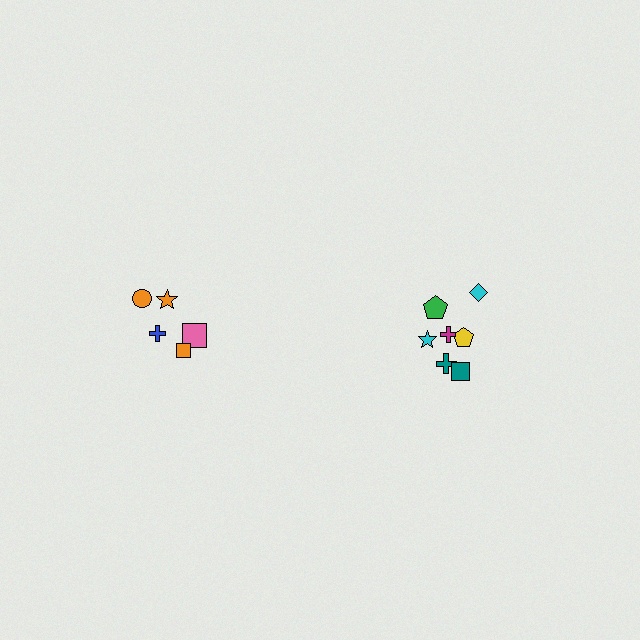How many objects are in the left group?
There are 5 objects.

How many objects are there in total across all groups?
There are 12 objects.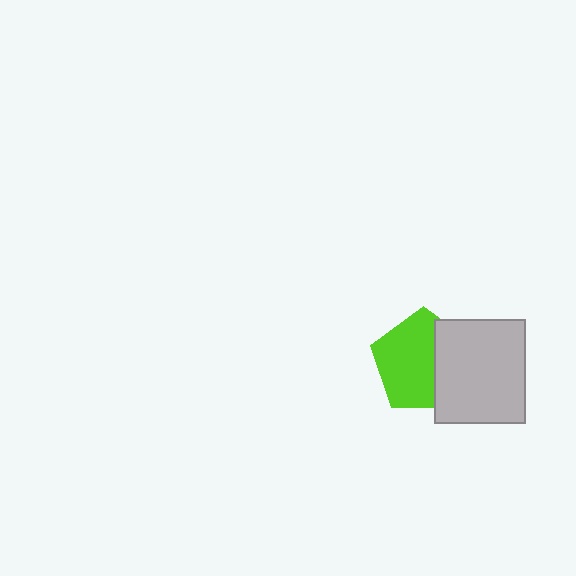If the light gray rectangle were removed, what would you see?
You would see the complete lime pentagon.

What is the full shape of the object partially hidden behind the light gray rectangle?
The partially hidden object is a lime pentagon.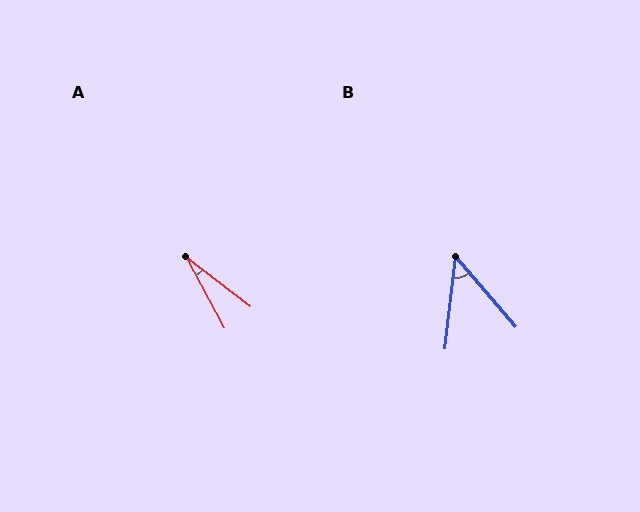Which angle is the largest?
B, at approximately 47 degrees.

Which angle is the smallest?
A, at approximately 24 degrees.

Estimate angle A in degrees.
Approximately 24 degrees.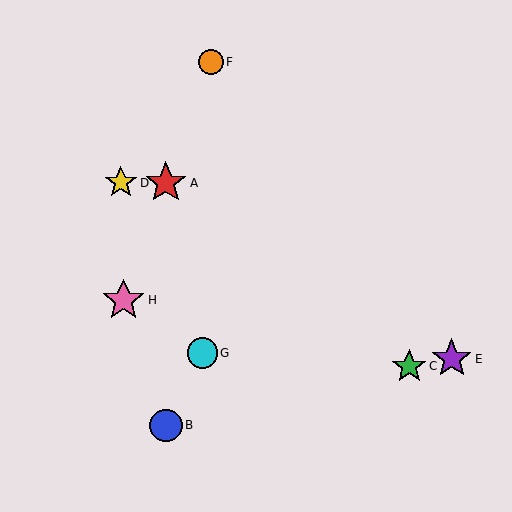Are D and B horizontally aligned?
No, D is at y≈183 and B is at y≈425.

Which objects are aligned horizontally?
Objects A, D are aligned horizontally.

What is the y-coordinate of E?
Object E is at y≈359.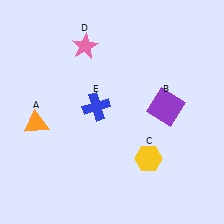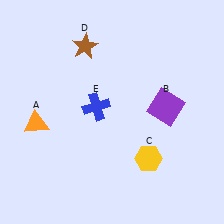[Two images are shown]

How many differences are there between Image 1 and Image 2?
There is 1 difference between the two images.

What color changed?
The star (D) changed from pink in Image 1 to brown in Image 2.